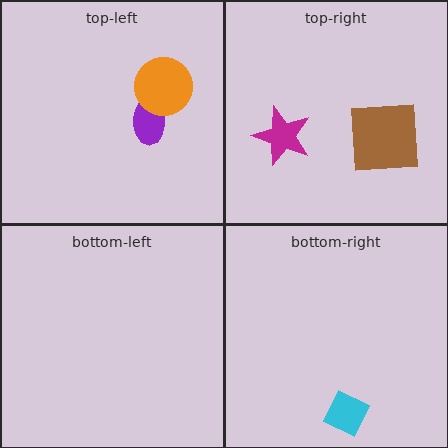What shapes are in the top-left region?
The purple ellipse, the orange circle.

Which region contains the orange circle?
The top-left region.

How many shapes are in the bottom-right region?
1.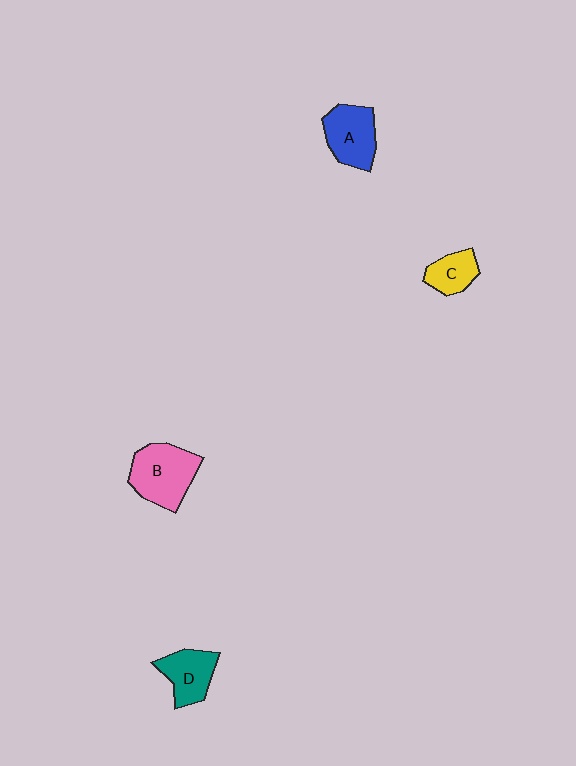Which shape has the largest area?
Shape B (pink).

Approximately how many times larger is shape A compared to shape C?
Approximately 1.6 times.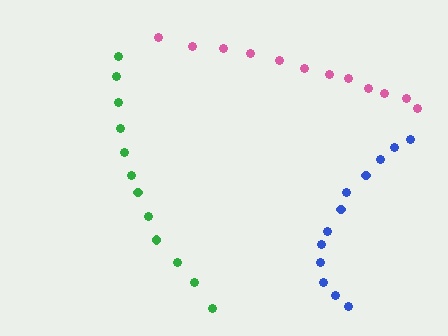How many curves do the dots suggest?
There are 3 distinct paths.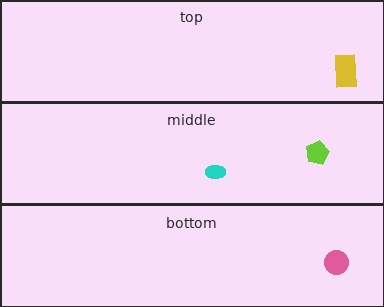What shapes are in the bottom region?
The pink circle.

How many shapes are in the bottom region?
1.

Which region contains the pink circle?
The bottom region.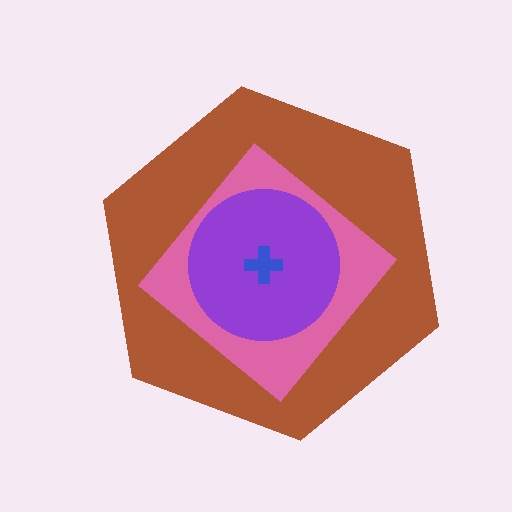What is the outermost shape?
The brown hexagon.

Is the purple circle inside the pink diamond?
Yes.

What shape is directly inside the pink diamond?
The purple circle.